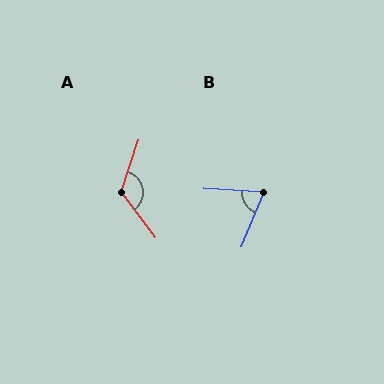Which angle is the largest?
A, at approximately 125 degrees.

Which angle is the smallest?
B, at approximately 71 degrees.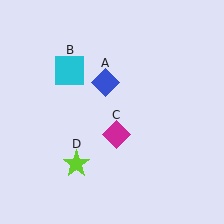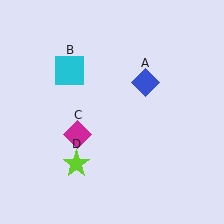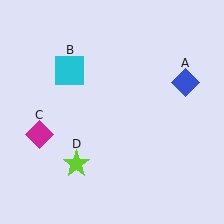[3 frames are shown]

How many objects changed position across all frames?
2 objects changed position: blue diamond (object A), magenta diamond (object C).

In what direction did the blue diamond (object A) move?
The blue diamond (object A) moved right.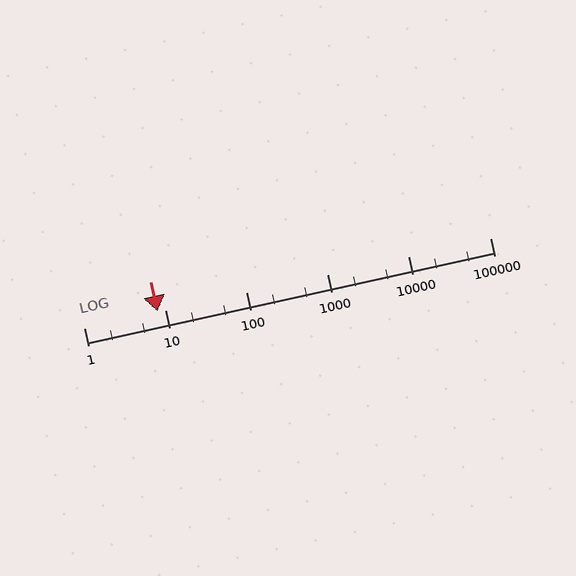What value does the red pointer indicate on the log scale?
The pointer indicates approximately 8.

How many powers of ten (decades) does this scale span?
The scale spans 5 decades, from 1 to 100000.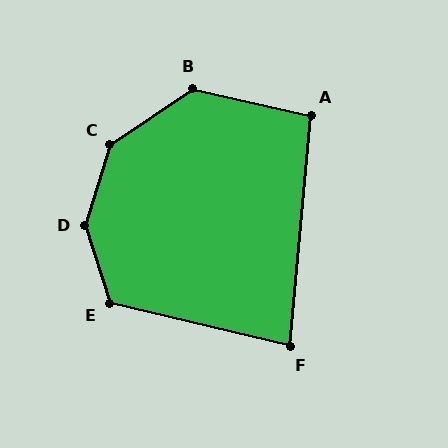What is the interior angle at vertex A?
Approximately 98 degrees (obtuse).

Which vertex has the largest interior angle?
D, at approximately 145 degrees.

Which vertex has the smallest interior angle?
F, at approximately 82 degrees.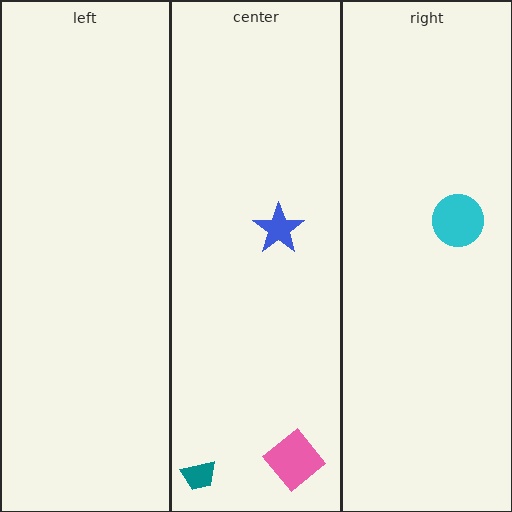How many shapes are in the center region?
3.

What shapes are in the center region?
The blue star, the teal trapezoid, the pink diamond.